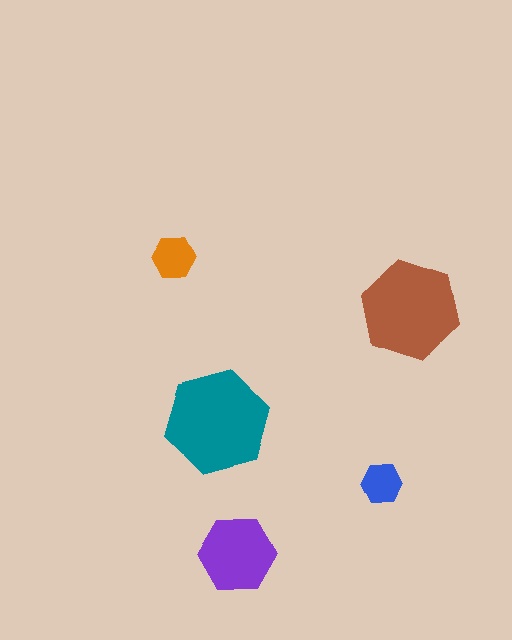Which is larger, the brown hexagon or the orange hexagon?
The brown one.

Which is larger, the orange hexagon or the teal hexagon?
The teal one.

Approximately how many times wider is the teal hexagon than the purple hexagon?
About 1.5 times wider.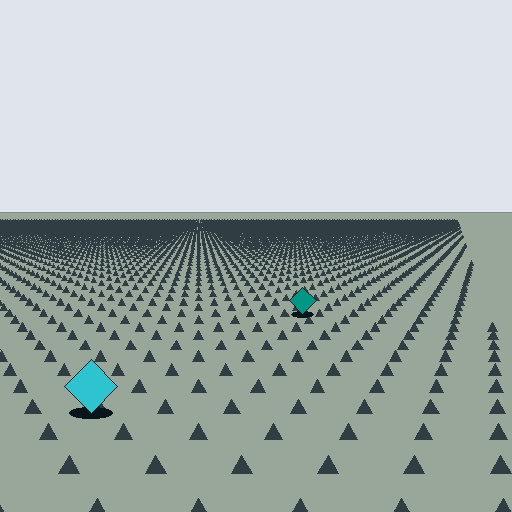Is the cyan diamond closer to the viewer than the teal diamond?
Yes. The cyan diamond is closer — you can tell from the texture gradient: the ground texture is coarser near it.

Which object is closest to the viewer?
The cyan diamond is closest. The texture marks near it are larger and more spread out.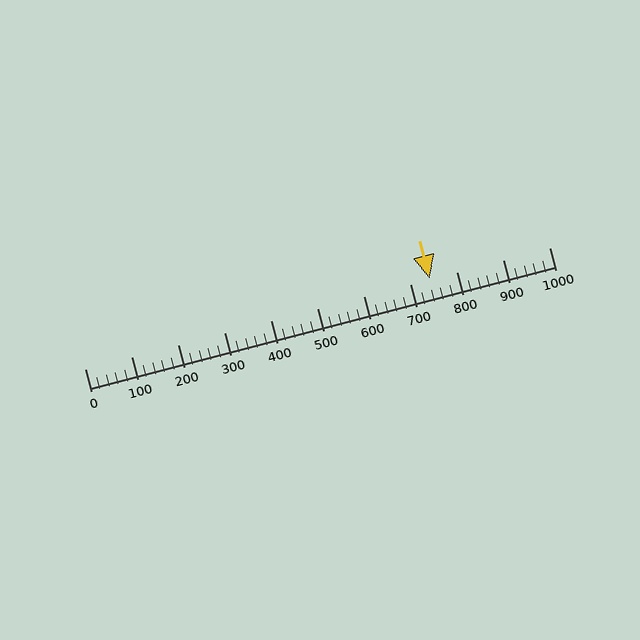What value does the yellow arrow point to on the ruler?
The yellow arrow points to approximately 742.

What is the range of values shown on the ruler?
The ruler shows values from 0 to 1000.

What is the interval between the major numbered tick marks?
The major tick marks are spaced 100 units apart.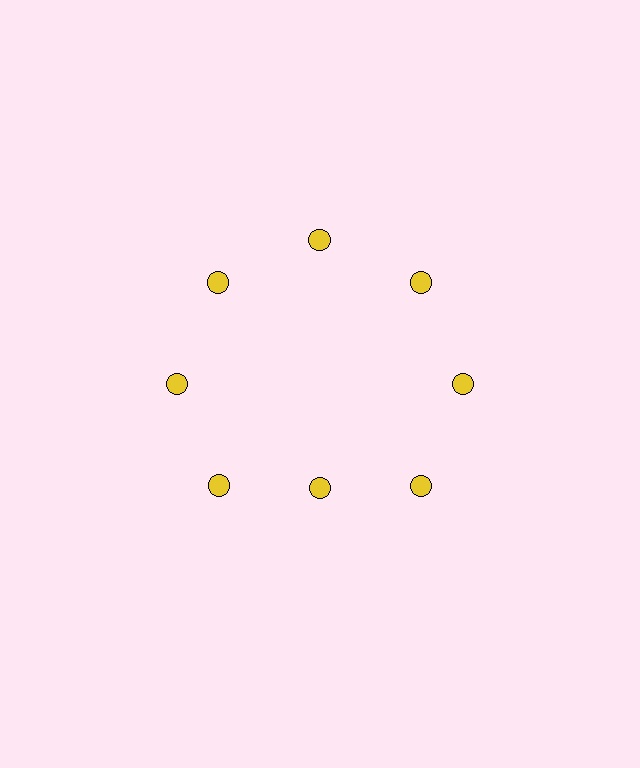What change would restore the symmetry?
The symmetry would be restored by moving it outward, back onto the ring so that all 8 circles sit at equal angles and equal distance from the center.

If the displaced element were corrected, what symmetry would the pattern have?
It would have 8-fold rotational symmetry — the pattern would map onto itself every 45 degrees.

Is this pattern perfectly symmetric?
No. The 8 yellow circles are arranged in a ring, but one element near the 6 o'clock position is pulled inward toward the center, breaking the 8-fold rotational symmetry.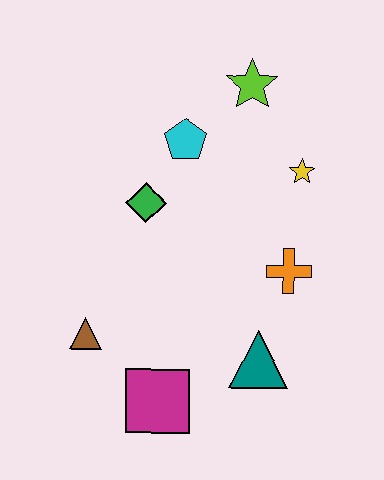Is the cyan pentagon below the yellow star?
No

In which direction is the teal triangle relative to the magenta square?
The teal triangle is to the right of the magenta square.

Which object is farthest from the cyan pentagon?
The magenta square is farthest from the cyan pentagon.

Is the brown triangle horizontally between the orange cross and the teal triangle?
No